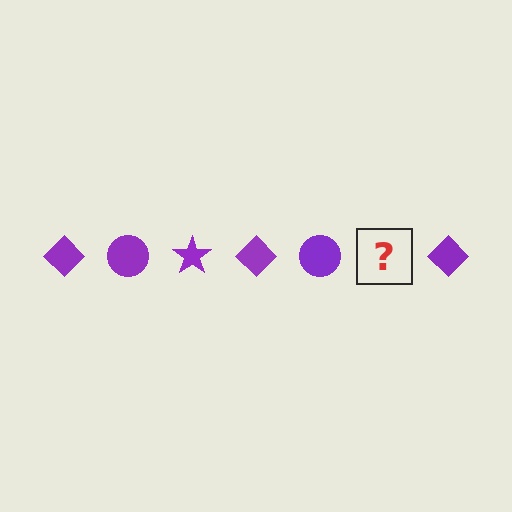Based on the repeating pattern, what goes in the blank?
The blank should be a purple star.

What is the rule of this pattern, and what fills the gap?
The rule is that the pattern cycles through diamond, circle, star shapes in purple. The gap should be filled with a purple star.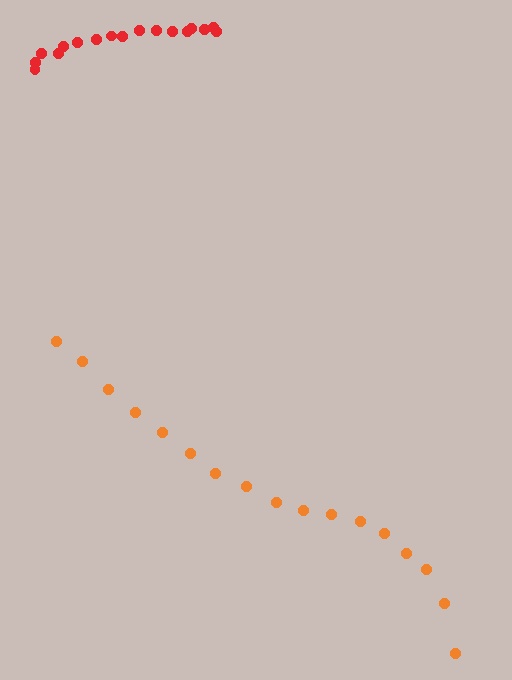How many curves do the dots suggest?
There are 2 distinct paths.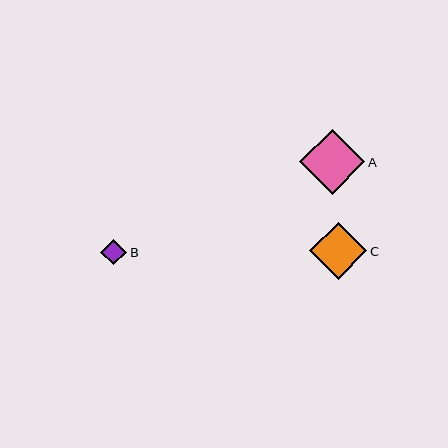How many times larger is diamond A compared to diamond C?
Diamond A is approximately 1.1 times the size of diamond C.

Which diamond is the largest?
Diamond A is the largest with a size of approximately 65 pixels.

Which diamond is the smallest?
Diamond B is the smallest with a size of approximately 26 pixels.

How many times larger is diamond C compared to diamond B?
Diamond C is approximately 2.2 times the size of diamond B.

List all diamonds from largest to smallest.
From largest to smallest: A, C, B.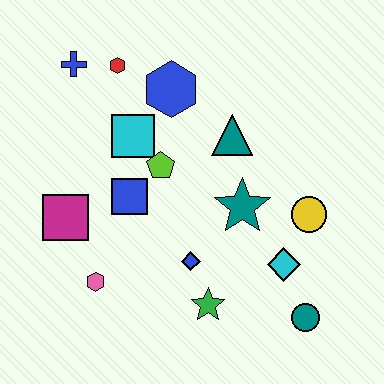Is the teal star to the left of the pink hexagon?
No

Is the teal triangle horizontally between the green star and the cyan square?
No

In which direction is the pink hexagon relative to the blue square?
The pink hexagon is below the blue square.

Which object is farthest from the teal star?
The blue cross is farthest from the teal star.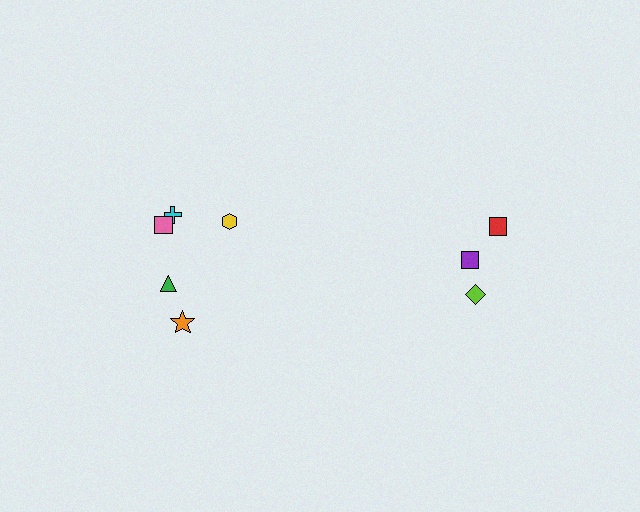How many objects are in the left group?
There are 5 objects.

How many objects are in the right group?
There are 3 objects.